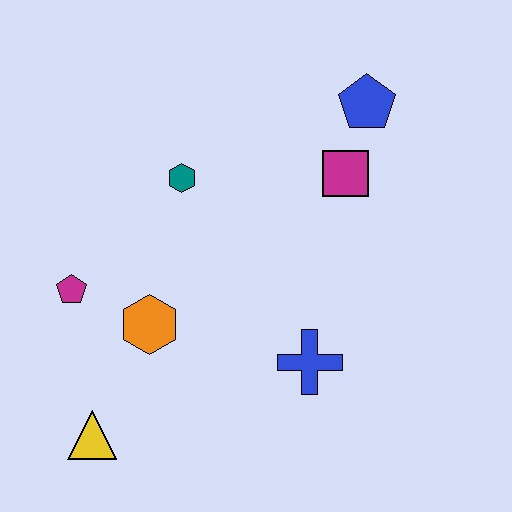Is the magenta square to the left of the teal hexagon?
No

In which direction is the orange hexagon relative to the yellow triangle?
The orange hexagon is above the yellow triangle.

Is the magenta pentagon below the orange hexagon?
No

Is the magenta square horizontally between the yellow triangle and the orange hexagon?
No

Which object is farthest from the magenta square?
The yellow triangle is farthest from the magenta square.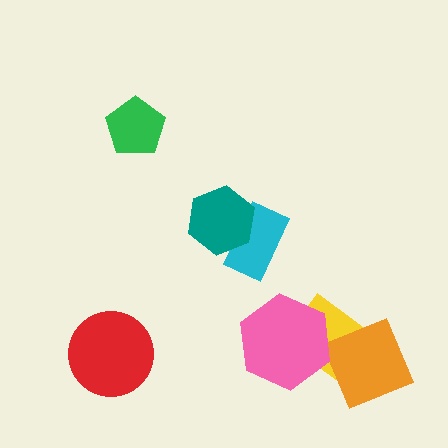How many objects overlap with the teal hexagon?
1 object overlaps with the teal hexagon.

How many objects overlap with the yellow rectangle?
2 objects overlap with the yellow rectangle.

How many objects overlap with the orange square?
1 object overlaps with the orange square.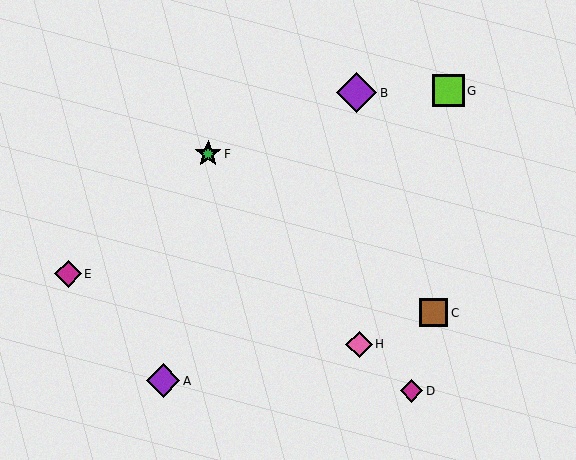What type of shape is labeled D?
Shape D is a magenta diamond.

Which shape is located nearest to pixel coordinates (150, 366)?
The purple diamond (labeled A) at (163, 380) is nearest to that location.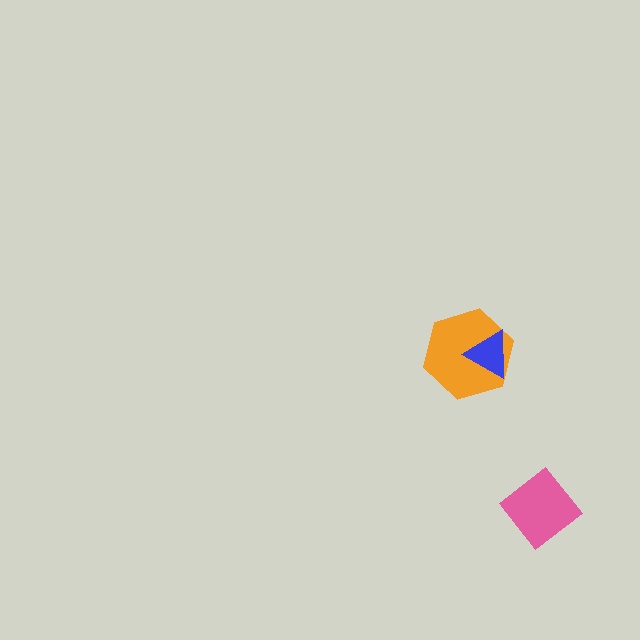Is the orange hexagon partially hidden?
Yes, it is partially covered by another shape.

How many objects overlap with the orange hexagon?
1 object overlaps with the orange hexagon.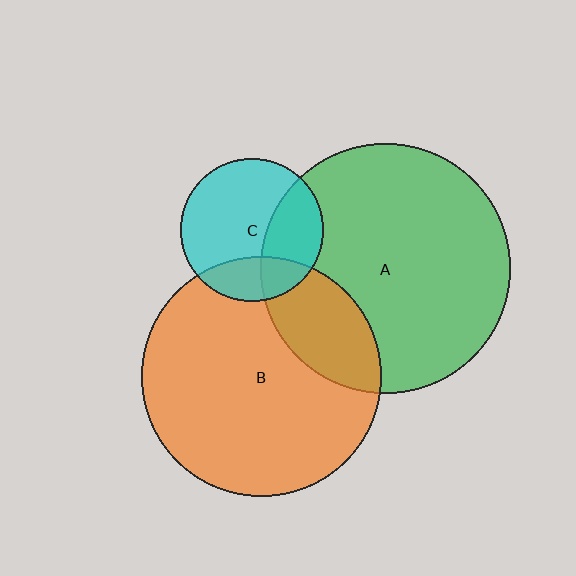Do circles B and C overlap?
Yes.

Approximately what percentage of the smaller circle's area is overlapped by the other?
Approximately 20%.